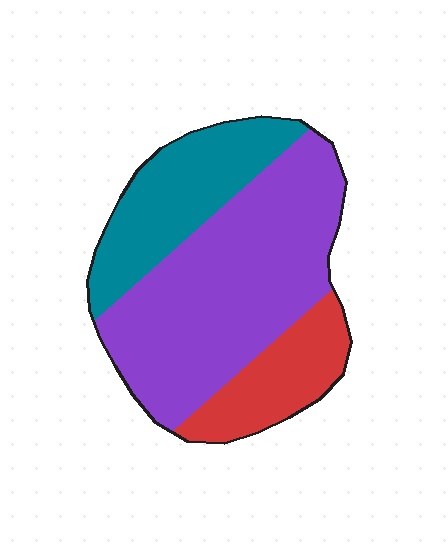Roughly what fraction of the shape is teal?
Teal covers about 25% of the shape.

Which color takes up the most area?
Purple, at roughly 55%.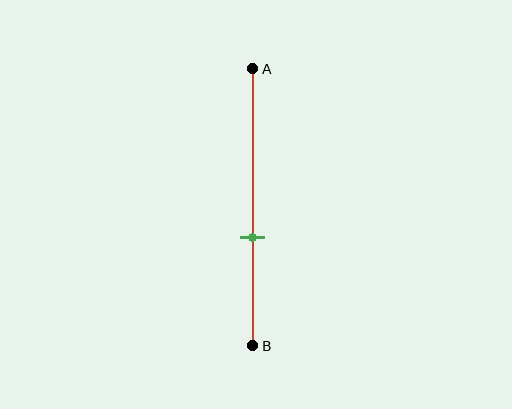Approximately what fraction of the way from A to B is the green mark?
The green mark is approximately 60% of the way from A to B.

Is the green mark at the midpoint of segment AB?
No, the mark is at about 60% from A, not at the 50% midpoint.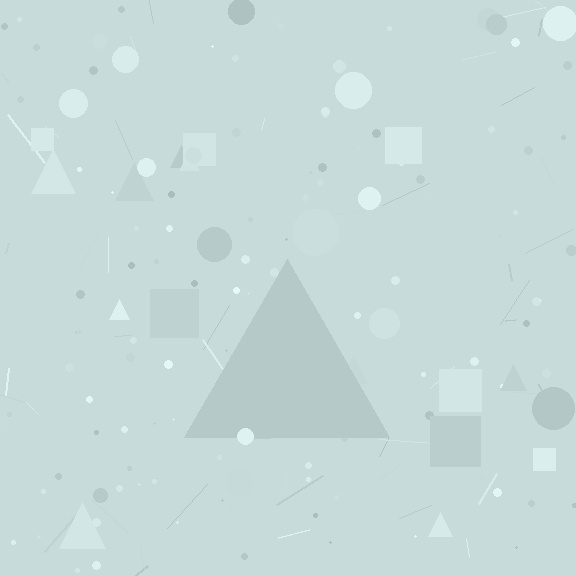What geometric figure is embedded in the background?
A triangle is embedded in the background.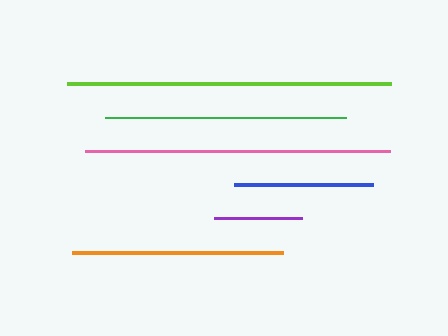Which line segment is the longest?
The lime line is the longest at approximately 325 pixels.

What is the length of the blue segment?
The blue segment is approximately 139 pixels long.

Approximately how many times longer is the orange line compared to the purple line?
The orange line is approximately 2.4 times the length of the purple line.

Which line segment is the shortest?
The purple line is the shortest at approximately 88 pixels.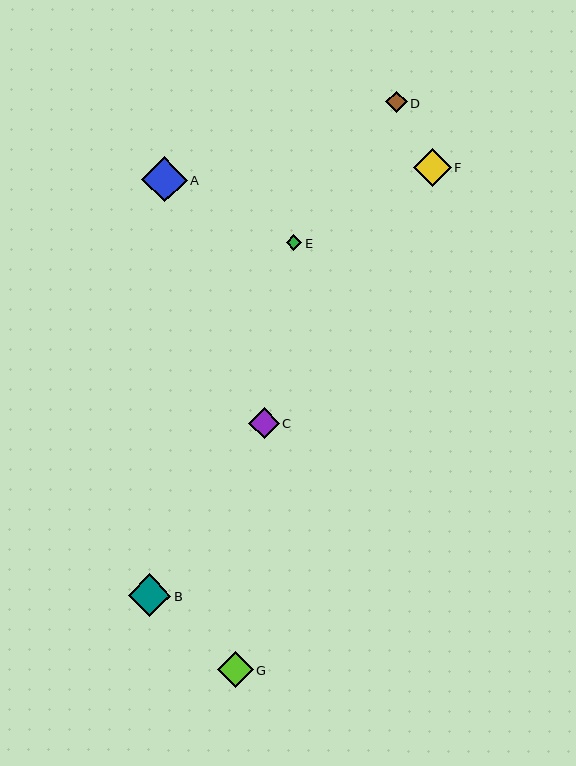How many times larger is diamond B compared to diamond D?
Diamond B is approximately 1.9 times the size of diamond D.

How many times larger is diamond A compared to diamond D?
Diamond A is approximately 2.1 times the size of diamond D.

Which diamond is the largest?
Diamond A is the largest with a size of approximately 45 pixels.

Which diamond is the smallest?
Diamond E is the smallest with a size of approximately 16 pixels.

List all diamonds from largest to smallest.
From largest to smallest: A, B, F, G, C, D, E.